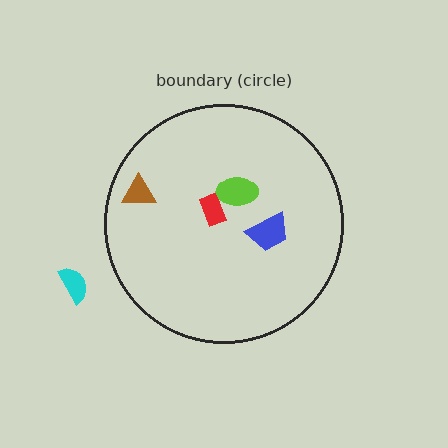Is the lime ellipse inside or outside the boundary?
Inside.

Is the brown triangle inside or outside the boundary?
Inside.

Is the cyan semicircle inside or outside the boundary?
Outside.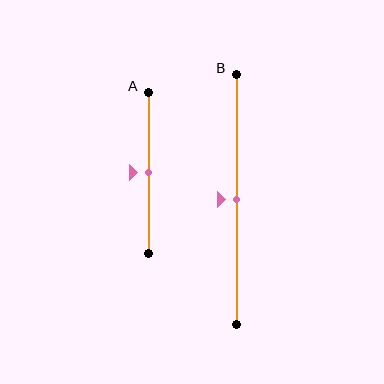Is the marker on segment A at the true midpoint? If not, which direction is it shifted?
Yes, the marker on segment A is at the true midpoint.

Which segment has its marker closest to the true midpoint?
Segment A has its marker closest to the true midpoint.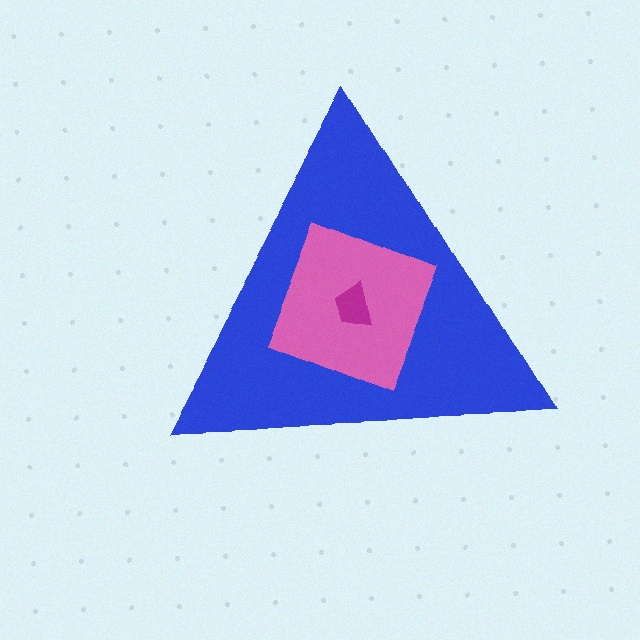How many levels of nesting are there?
3.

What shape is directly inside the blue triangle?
The pink diamond.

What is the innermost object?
The magenta trapezoid.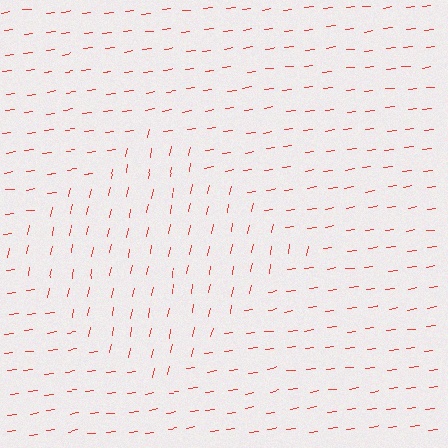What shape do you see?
I see a diamond.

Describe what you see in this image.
The image is filled with small red line segments. A diamond region in the image has lines oriented differently from the surrounding lines, creating a visible texture boundary.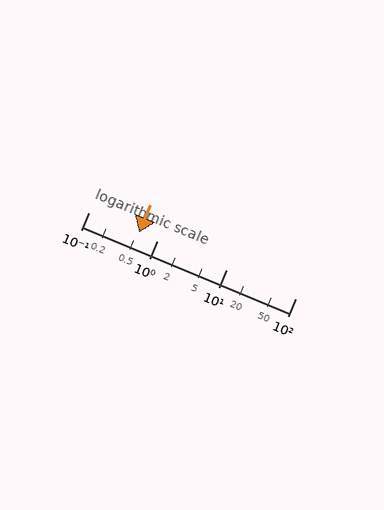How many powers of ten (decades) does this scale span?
The scale spans 3 decades, from 0.1 to 100.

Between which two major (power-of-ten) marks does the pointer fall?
The pointer is between 0.1 and 1.